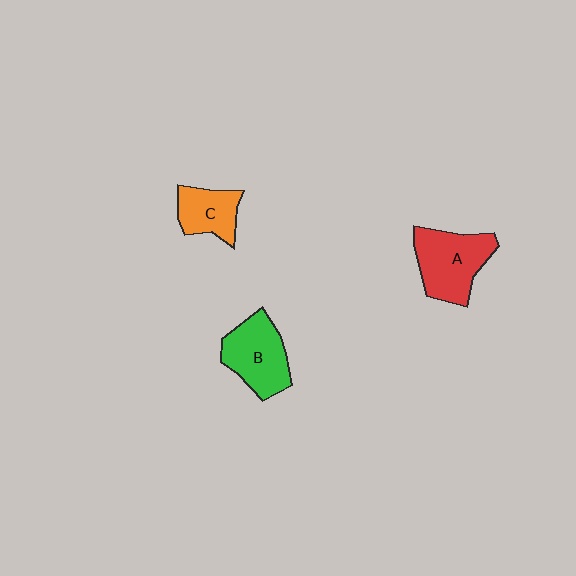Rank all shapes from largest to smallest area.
From largest to smallest: A (red), B (green), C (orange).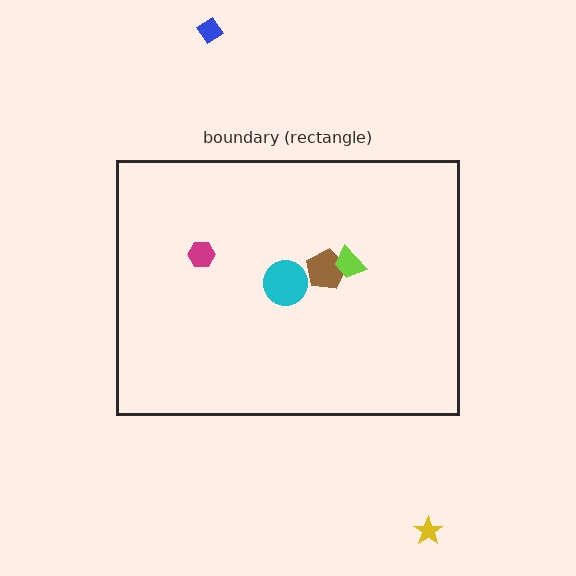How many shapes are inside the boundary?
5 inside, 2 outside.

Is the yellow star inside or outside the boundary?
Outside.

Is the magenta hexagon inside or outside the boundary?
Inside.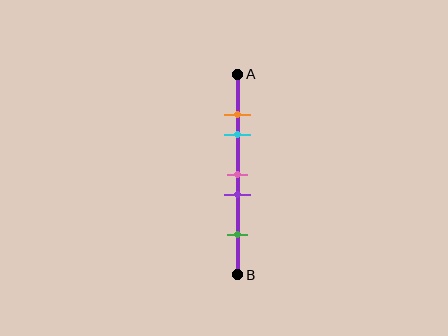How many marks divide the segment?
There are 5 marks dividing the segment.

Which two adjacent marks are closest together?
The orange and cyan marks are the closest adjacent pair.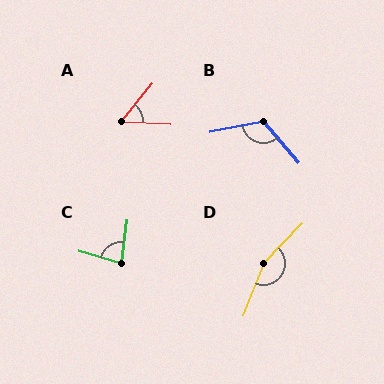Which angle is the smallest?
A, at approximately 52 degrees.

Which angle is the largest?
D, at approximately 158 degrees.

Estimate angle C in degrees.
Approximately 80 degrees.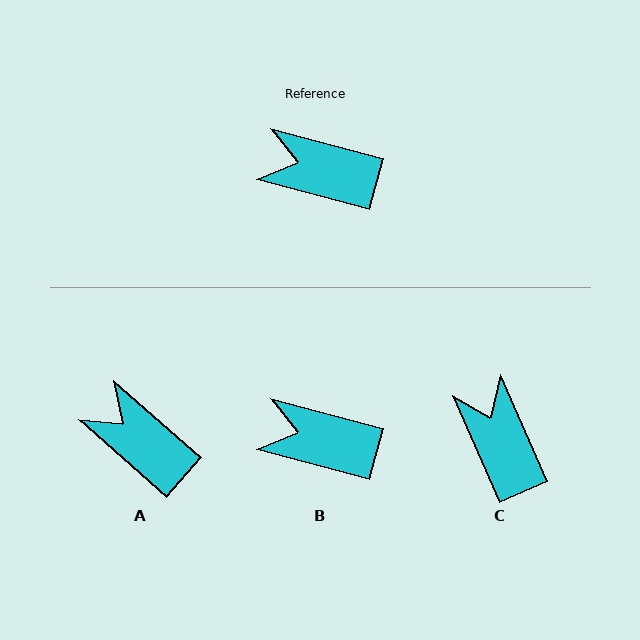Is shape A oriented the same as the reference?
No, it is off by about 27 degrees.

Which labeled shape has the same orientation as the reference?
B.